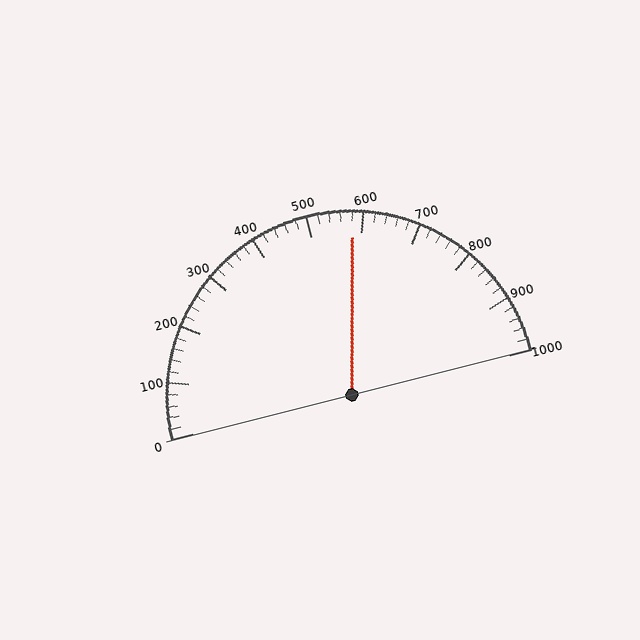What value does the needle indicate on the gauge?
The needle indicates approximately 580.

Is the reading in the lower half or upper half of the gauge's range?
The reading is in the upper half of the range (0 to 1000).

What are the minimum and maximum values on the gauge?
The gauge ranges from 0 to 1000.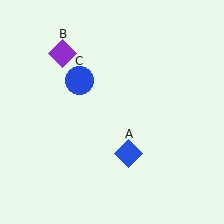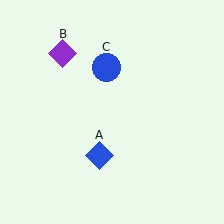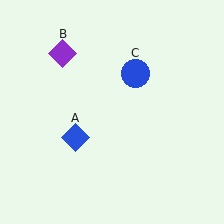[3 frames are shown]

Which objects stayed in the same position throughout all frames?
Purple diamond (object B) remained stationary.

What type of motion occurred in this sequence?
The blue diamond (object A), blue circle (object C) rotated clockwise around the center of the scene.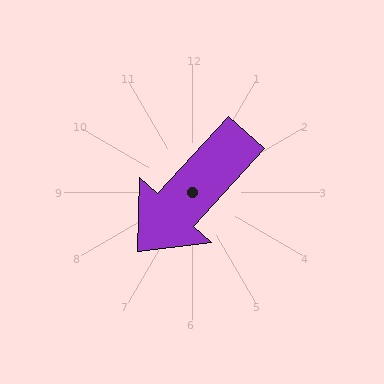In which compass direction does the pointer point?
Southwest.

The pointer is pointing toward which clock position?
Roughly 7 o'clock.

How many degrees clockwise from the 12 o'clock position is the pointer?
Approximately 223 degrees.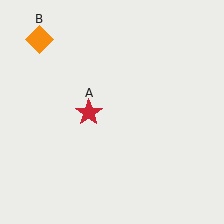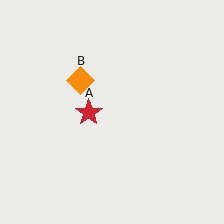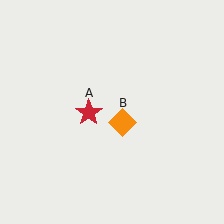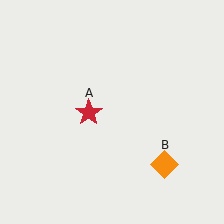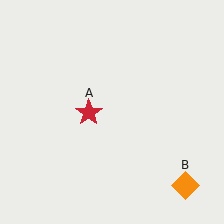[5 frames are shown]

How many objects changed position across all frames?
1 object changed position: orange diamond (object B).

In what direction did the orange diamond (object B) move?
The orange diamond (object B) moved down and to the right.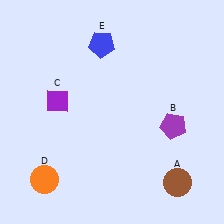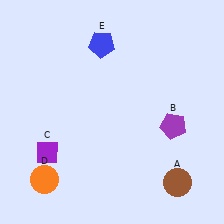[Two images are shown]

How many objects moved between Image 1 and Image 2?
1 object moved between the two images.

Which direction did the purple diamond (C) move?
The purple diamond (C) moved down.